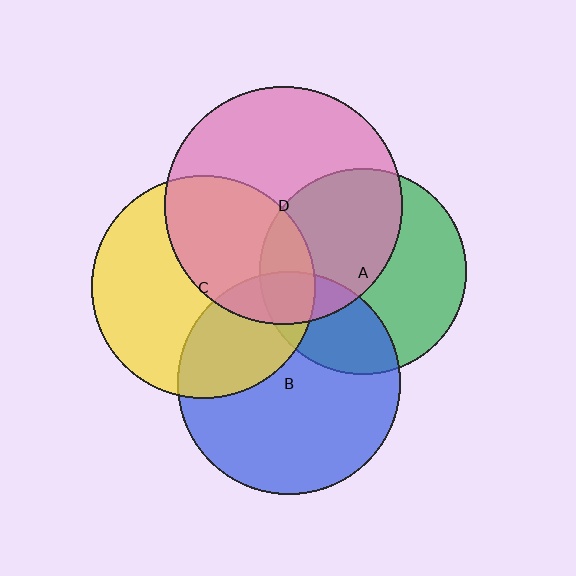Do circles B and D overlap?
Yes.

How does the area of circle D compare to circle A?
Approximately 1.3 times.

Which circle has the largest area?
Circle D (pink).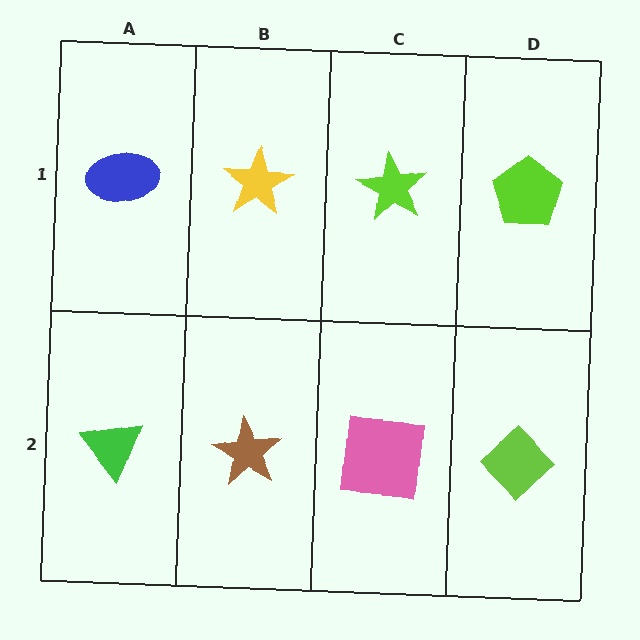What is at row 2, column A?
A green triangle.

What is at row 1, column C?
A lime star.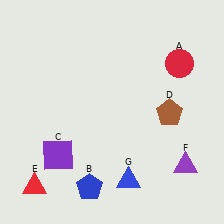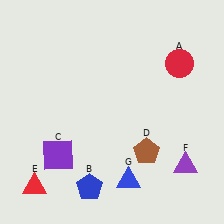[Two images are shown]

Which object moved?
The brown pentagon (D) moved down.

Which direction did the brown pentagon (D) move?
The brown pentagon (D) moved down.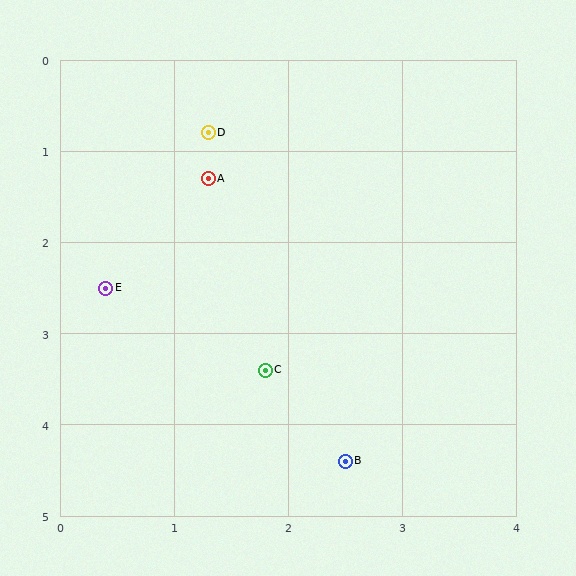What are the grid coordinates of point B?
Point B is at approximately (2.5, 4.4).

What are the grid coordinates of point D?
Point D is at approximately (1.3, 0.8).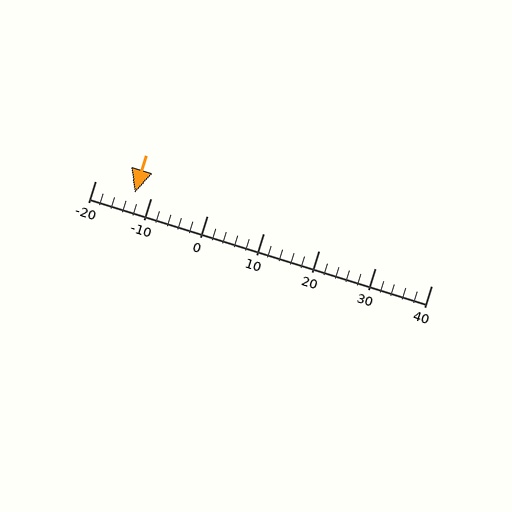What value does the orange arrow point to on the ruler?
The orange arrow points to approximately -13.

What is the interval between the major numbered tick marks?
The major tick marks are spaced 10 units apart.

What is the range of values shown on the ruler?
The ruler shows values from -20 to 40.